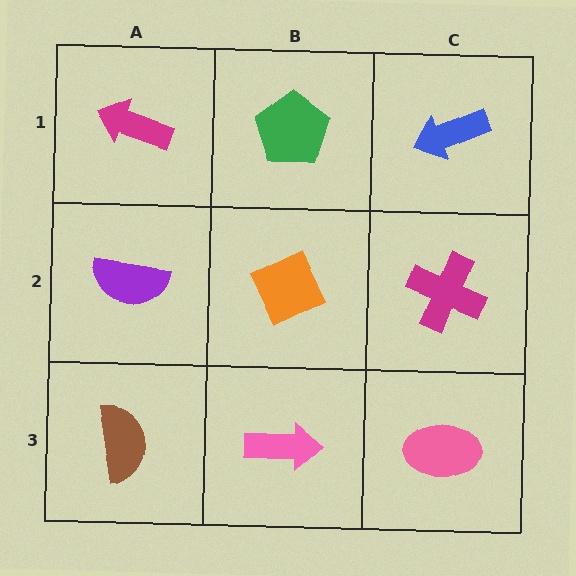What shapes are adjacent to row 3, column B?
An orange diamond (row 2, column B), a brown semicircle (row 3, column A), a pink ellipse (row 3, column C).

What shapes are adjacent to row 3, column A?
A purple semicircle (row 2, column A), a pink arrow (row 3, column B).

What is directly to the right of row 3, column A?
A pink arrow.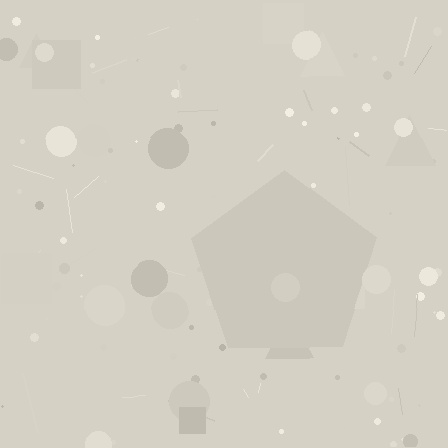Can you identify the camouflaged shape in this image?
The camouflaged shape is a pentagon.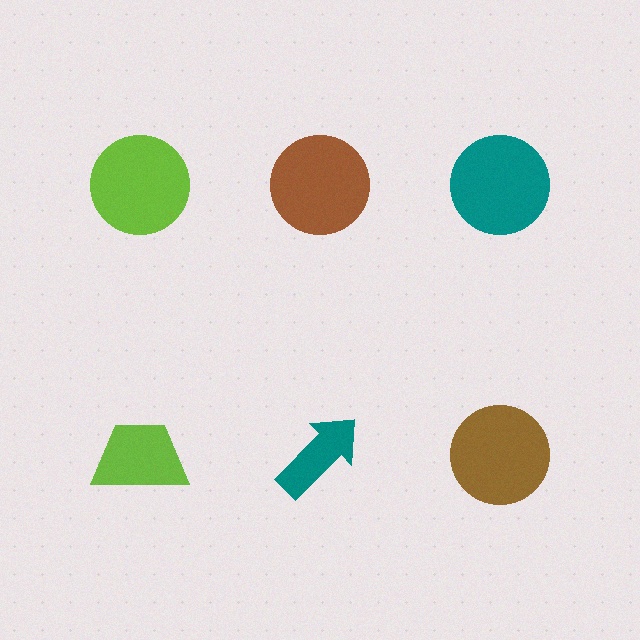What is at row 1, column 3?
A teal circle.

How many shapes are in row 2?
3 shapes.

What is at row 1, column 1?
A lime circle.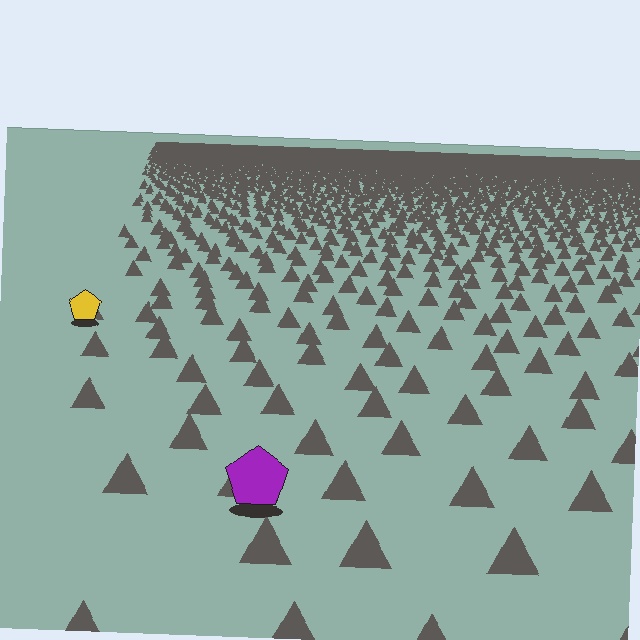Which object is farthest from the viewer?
The yellow pentagon is farthest from the viewer. It appears smaller and the ground texture around it is denser.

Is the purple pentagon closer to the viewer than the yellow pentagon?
Yes. The purple pentagon is closer — you can tell from the texture gradient: the ground texture is coarser near it.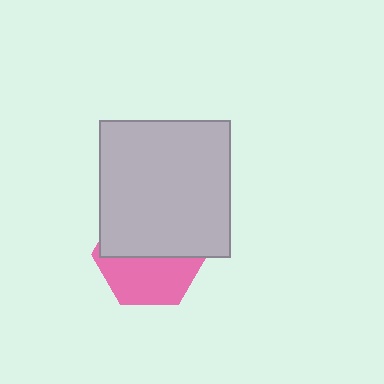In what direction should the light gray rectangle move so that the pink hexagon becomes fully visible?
The light gray rectangle should move up. That is the shortest direction to clear the overlap and leave the pink hexagon fully visible.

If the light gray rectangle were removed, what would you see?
You would see the complete pink hexagon.